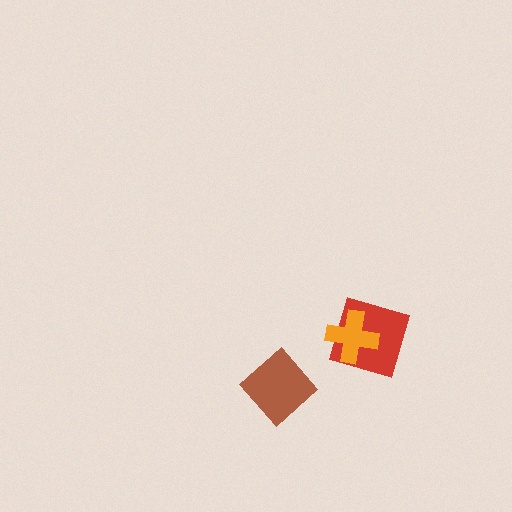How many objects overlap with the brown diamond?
0 objects overlap with the brown diamond.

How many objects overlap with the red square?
1 object overlaps with the red square.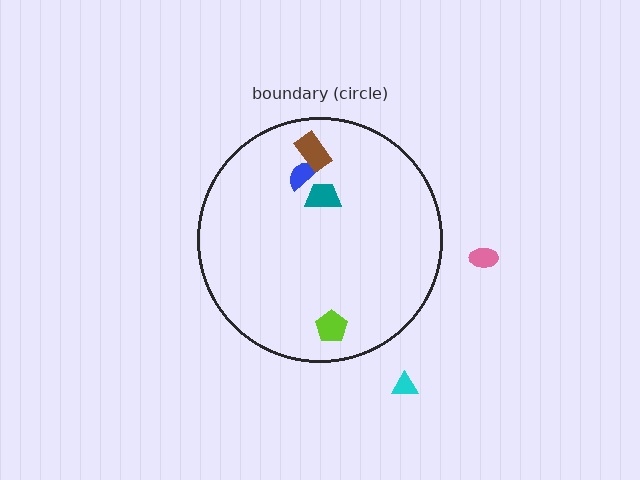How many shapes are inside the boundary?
4 inside, 2 outside.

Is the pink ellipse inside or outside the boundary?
Outside.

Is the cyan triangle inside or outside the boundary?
Outside.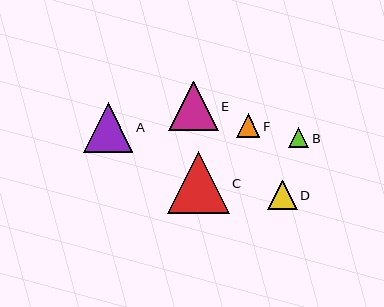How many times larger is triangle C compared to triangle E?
Triangle C is approximately 1.3 times the size of triangle E.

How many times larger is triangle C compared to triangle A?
Triangle C is approximately 1.3 times the size of triangle A.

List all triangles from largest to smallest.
From largest to smallest: C, E, A, D, F, B.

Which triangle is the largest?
Triangle C is the largest with a size of approximately 62 pixels.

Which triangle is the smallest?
Triangle B is the smallest with a size of approximately 20 pixels.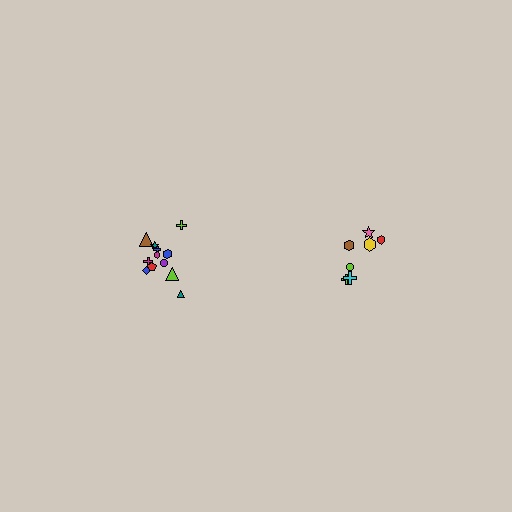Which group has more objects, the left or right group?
The left group.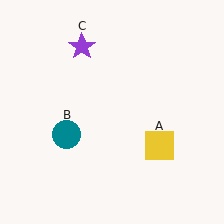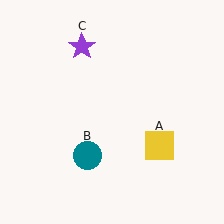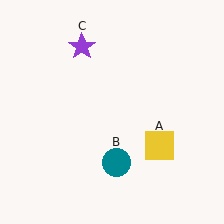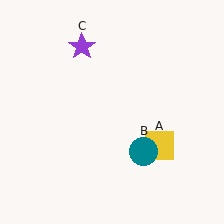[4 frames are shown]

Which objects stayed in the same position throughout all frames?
Yellow square (object A) and purple star (object C) remained stationary.